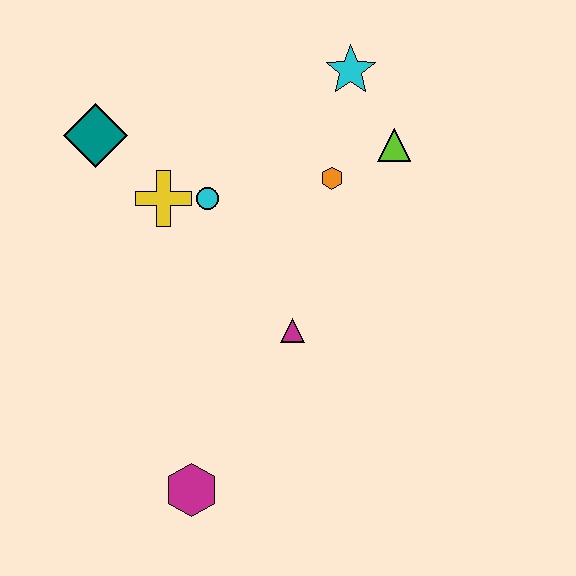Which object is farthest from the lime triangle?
The magenta hexagon is farthest from the lime triangle.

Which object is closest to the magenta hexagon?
The magenta triangle is closest to the magenta hexagon.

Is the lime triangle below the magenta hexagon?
No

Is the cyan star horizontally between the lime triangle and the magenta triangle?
Yes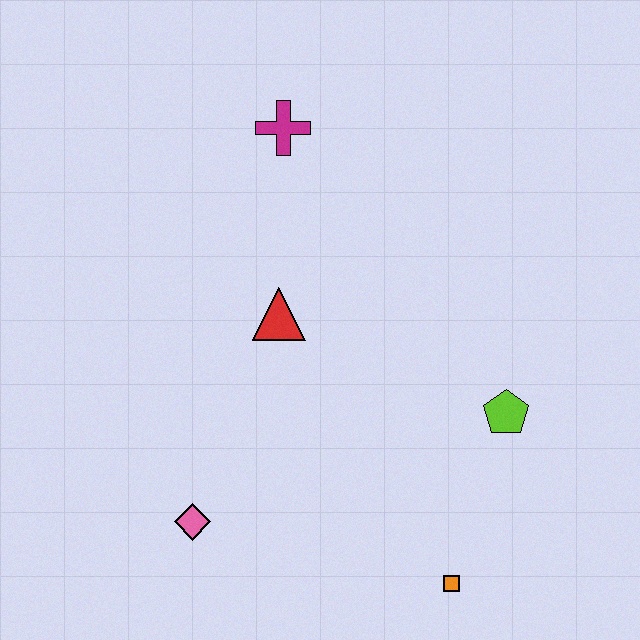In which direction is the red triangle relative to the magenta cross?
The red triangle is below the magenta cross.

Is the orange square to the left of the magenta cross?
No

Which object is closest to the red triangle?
The magenta cross is closest to the red triangle.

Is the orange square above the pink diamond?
No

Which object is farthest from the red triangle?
The orange square is farthest from the red triangle.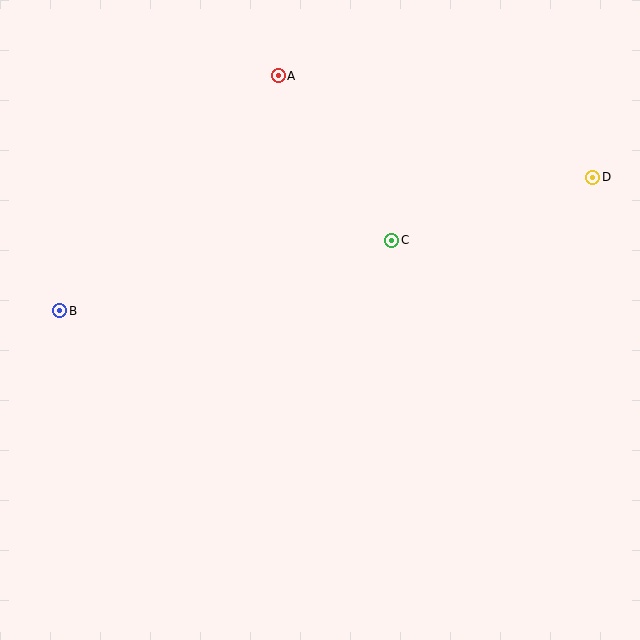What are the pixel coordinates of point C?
Point C is at (392, 240).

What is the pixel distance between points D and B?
The distance between D and B is 550 pixels.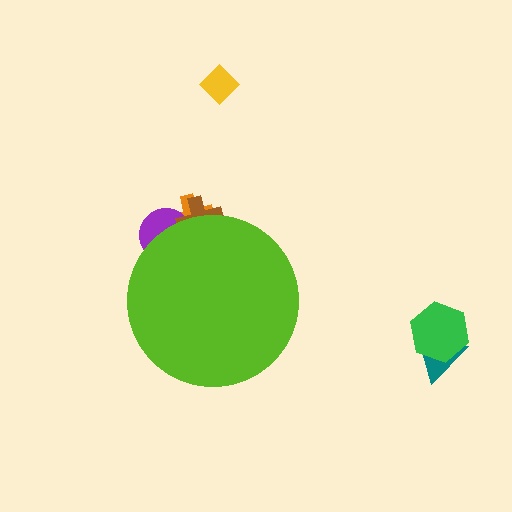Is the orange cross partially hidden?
Yes, the orange cross is partially hidden behind the lime circle.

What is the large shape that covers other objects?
A lime circle.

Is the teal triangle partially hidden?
No, the teal triangle is fully visible.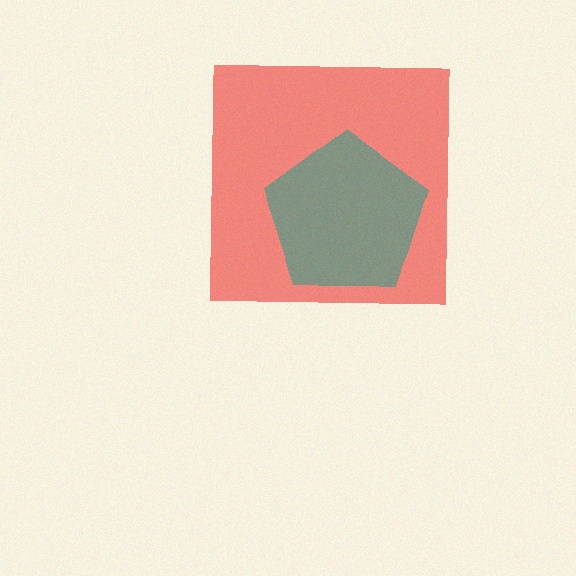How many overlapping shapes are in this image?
There are 2 overlapping shapes in the image.